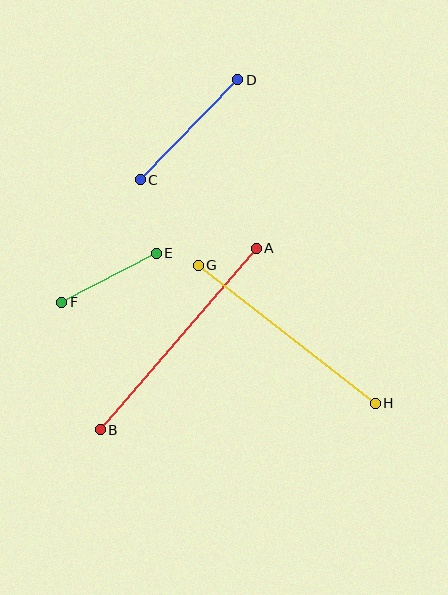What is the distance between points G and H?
The distance is approximately 225 pixels.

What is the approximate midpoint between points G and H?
The midpoint is at approximately (287, 334) pixels.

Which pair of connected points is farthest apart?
Points A and B are farthest apart.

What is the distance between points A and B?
The distance is approximately 239 pixels.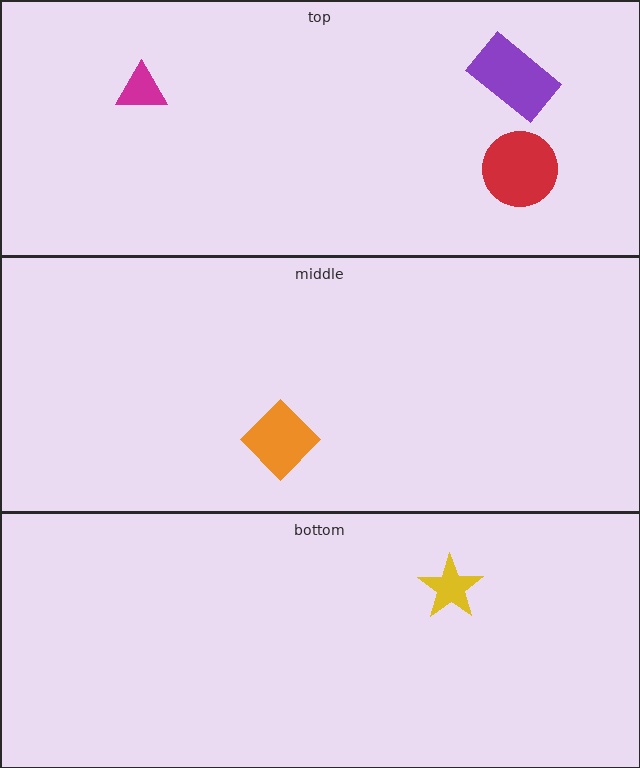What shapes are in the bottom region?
The yellow star.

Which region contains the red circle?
The top region.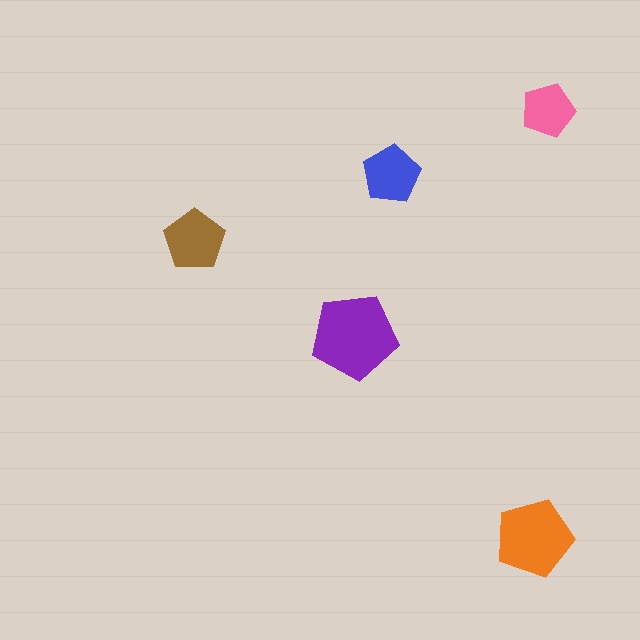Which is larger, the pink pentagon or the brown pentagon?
The brown one.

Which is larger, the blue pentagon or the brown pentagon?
The brown one.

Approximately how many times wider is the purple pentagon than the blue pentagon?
About 1.5 times wider.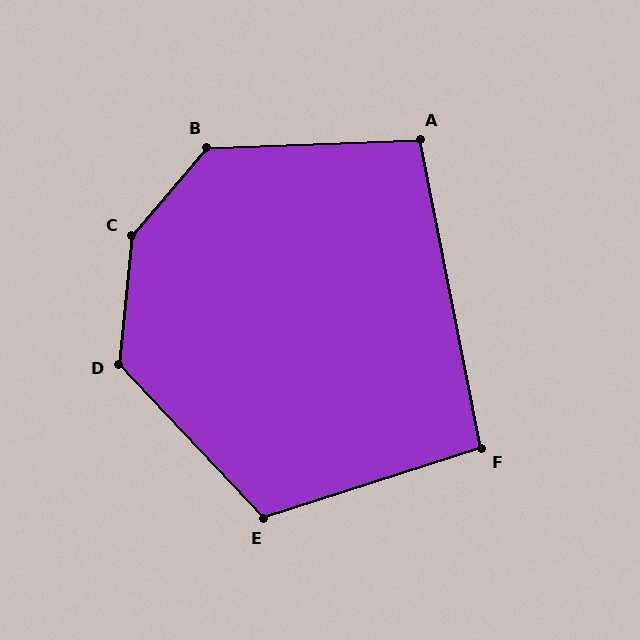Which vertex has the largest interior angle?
C, at approximately 145 degrees.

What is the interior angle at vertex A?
Approximately 99 degrees (obtuse).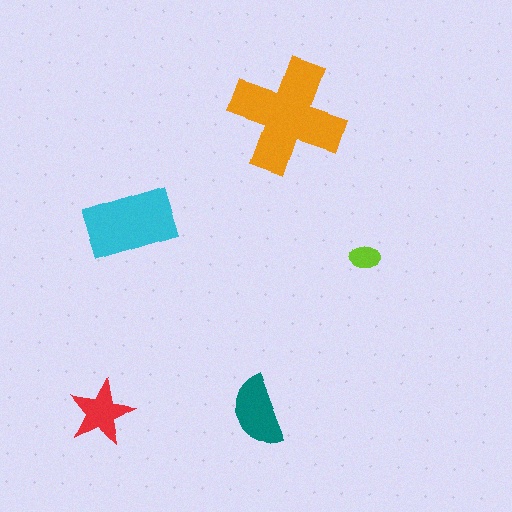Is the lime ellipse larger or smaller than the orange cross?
Smaller.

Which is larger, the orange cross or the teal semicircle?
The orange cross.